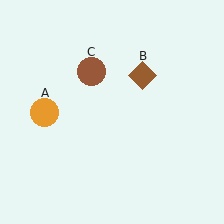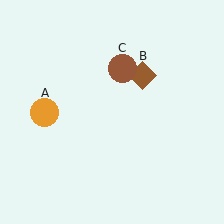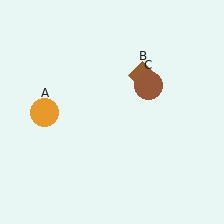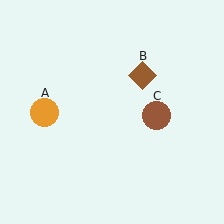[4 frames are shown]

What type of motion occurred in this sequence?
The brown circle (object C) rotated clockwise around the center of the scene.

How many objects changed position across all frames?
1 object changed position: brown circle (object C).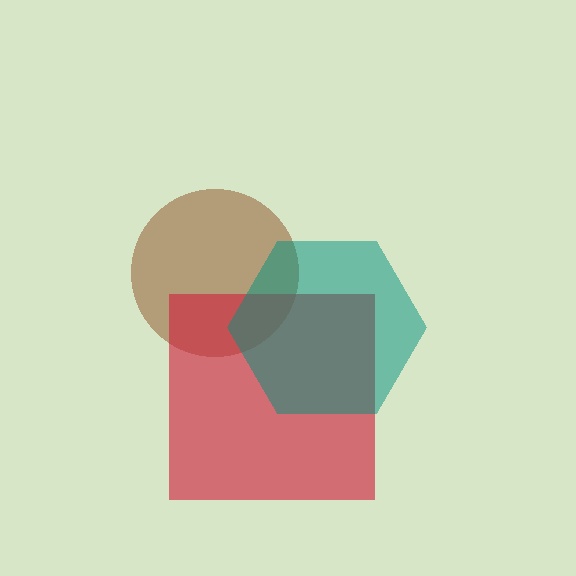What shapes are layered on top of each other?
The layered shapes are: a brown circle, a red square, a teal hexagon.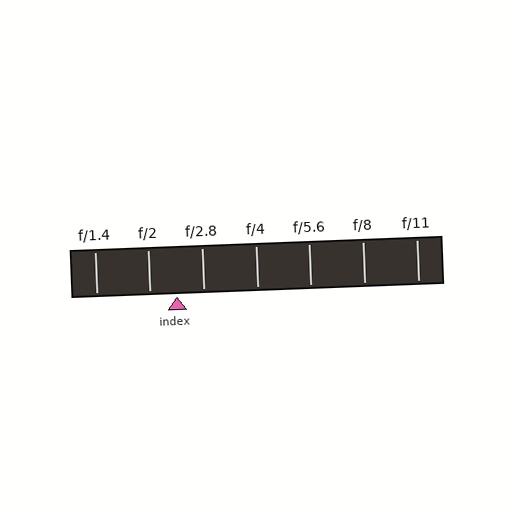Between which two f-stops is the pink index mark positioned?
The index mark is between f/2 and f/2.8.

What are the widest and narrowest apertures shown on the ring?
The widest aperture shown is f/1.4 and the narrowest is f/11.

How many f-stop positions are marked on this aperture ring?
There are 7 f-stop positions marked.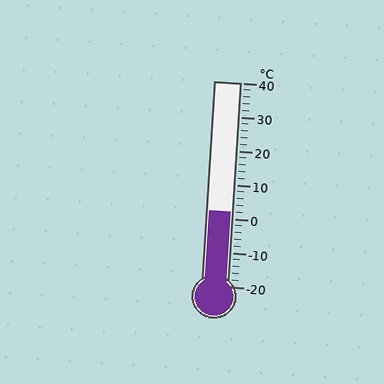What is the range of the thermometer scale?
The thermometer scale ranges from -20°C to 40°C.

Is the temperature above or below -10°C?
The temperature is above -10°C.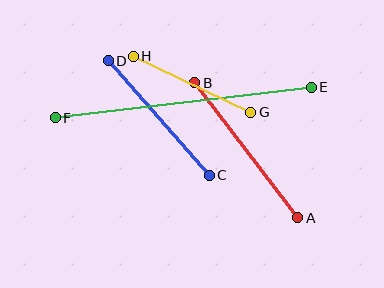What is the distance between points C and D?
The distance is approximately 153 pixels.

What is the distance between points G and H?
The distance is approximately 130 pixels.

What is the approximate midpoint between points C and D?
The midpoint is at approximately (159, 118) pixels.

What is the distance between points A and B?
The distance is approximately 170 pixels.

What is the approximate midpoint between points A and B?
The midpoint is at approximately (246, 150) pixels.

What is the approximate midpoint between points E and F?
The midpoint is at approximately (183, 103) pixels.